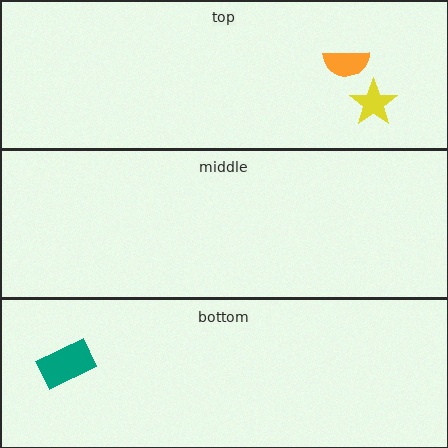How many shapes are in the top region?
2.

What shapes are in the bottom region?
The teal rectangle.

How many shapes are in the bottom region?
1.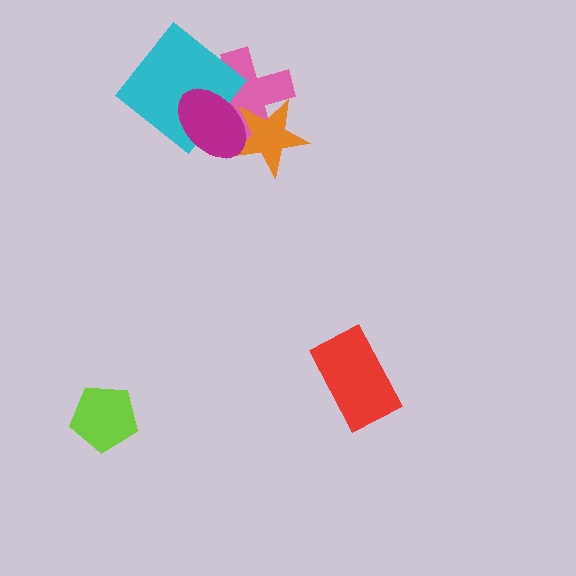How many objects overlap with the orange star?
2 objects overlap with the orange star.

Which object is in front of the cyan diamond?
The magenta ellipse is in front of the cyan diamond.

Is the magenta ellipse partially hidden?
No, no other shape covers it.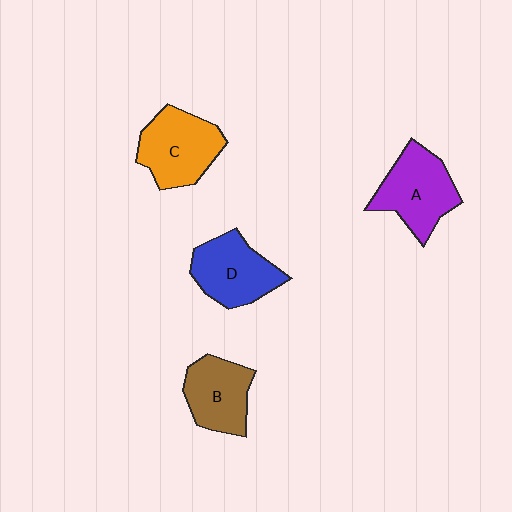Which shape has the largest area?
Shape A (purple).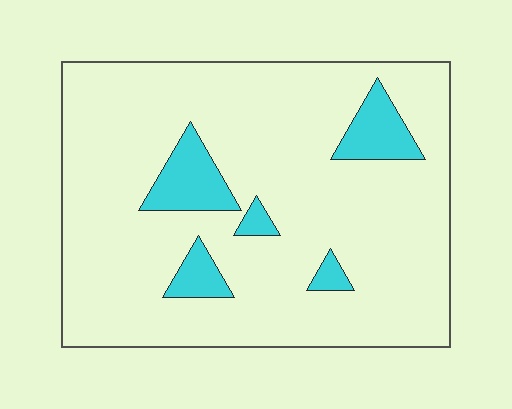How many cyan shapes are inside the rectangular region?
5.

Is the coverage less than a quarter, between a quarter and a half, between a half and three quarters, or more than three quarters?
Less than a quarter.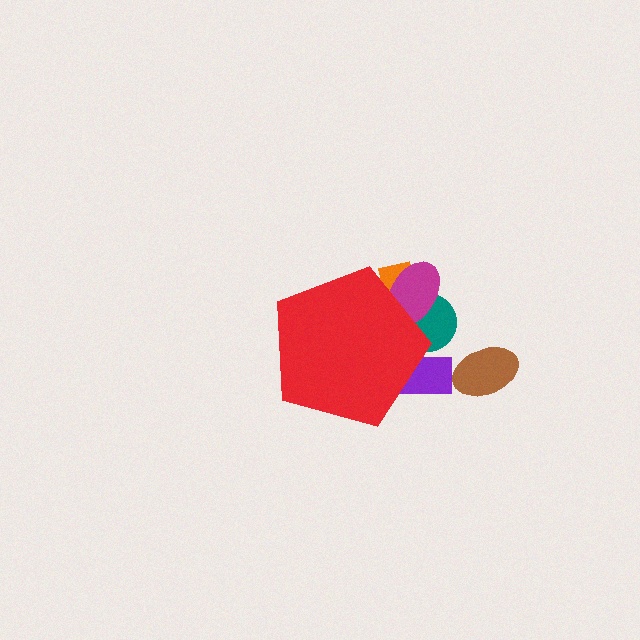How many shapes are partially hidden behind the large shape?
4 shapes are partially hidden.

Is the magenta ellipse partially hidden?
Yes, the magenta ellipse is partially hidden behind the red pentagon.